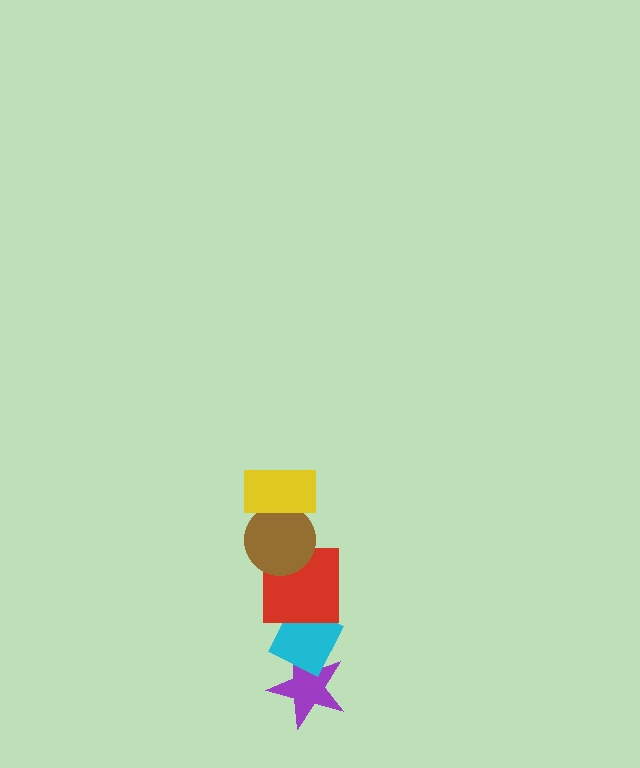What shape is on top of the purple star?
The cyan diamond is on top of the purple star.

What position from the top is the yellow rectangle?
The yellow rectangle is 1st from the top.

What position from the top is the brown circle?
The brown circle is 2nd from the top.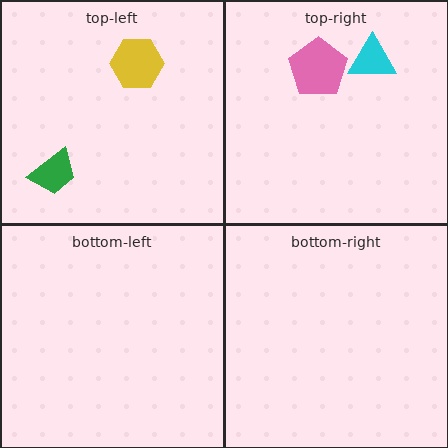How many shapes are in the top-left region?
2.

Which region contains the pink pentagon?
The top-right region.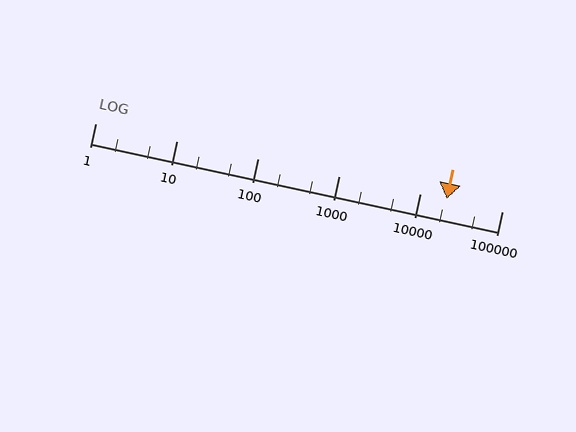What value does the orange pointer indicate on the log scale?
The pointer indicates approximately 21000.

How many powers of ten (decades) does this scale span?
The scale spans 5 decades, from 1 to 100000.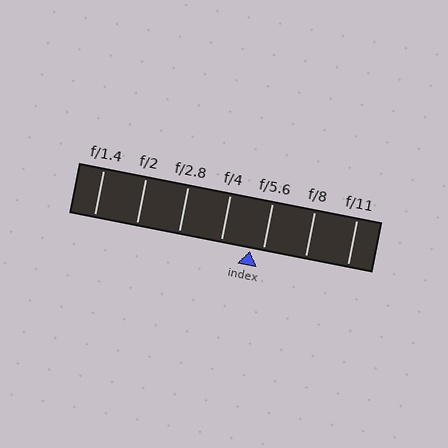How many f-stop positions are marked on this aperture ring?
There are 7 f-stop positions marked.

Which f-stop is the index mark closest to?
The index mark is closest to f/5.6.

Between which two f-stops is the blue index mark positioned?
The index mark is between f/4 and f/5.6.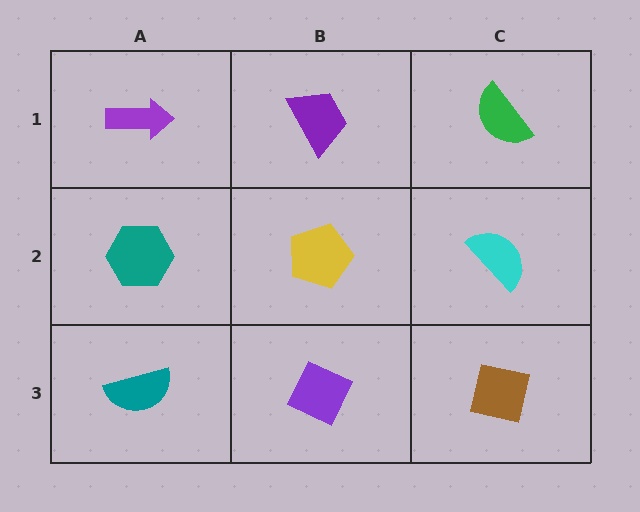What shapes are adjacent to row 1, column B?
A yellow pentagon (row 2, column B), a purple arrow (row 1, column A), a green semicircle (row 1, column C).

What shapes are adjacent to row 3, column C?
A cyan semicircle (row 2, column C), a purple diamond (row 3, column B).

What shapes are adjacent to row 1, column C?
A cyan semicircle (row 2, column C), a purple trapezoid (row 1, column B).